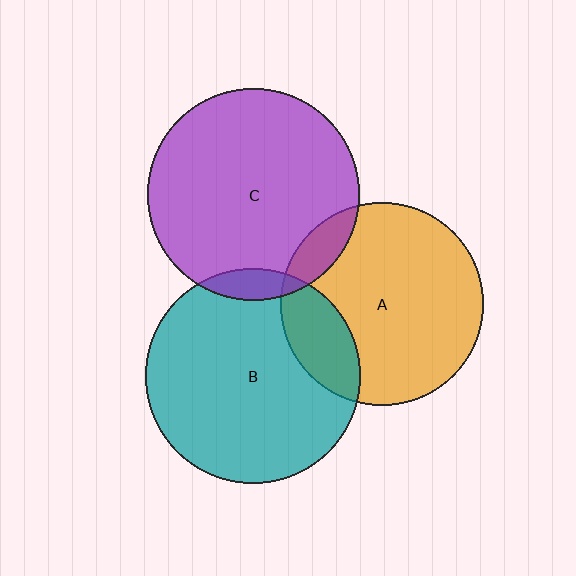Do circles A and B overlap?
Yes.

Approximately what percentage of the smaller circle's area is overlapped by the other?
Approximately 20%.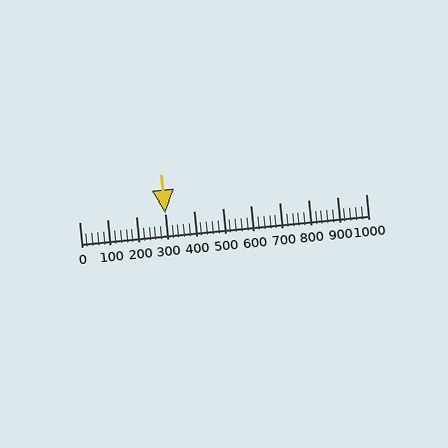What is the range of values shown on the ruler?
The ruler shows values from 0 to 1000.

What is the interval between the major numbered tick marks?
The major tick marks are spaced 100 units apart.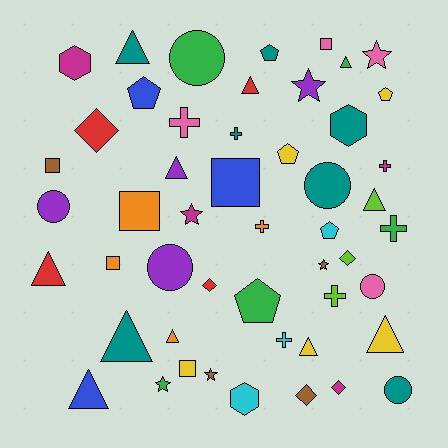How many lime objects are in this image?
There are 3 lime objects.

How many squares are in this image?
There are 6 squares.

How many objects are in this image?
There are 50 objects.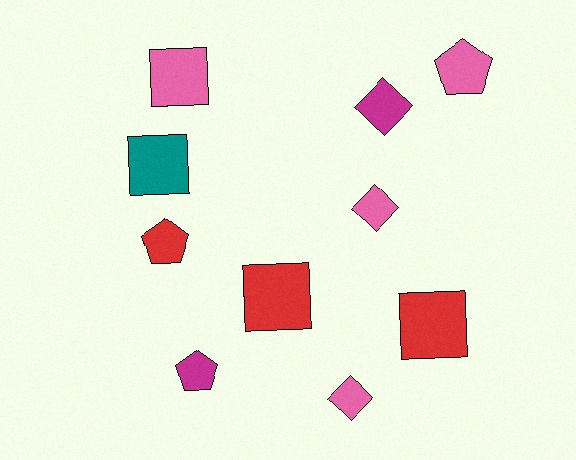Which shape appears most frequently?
Square, with 4 objects.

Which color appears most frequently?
Pink, with 4 objects.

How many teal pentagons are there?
There are no teal pentagons.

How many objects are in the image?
There are 10 objects.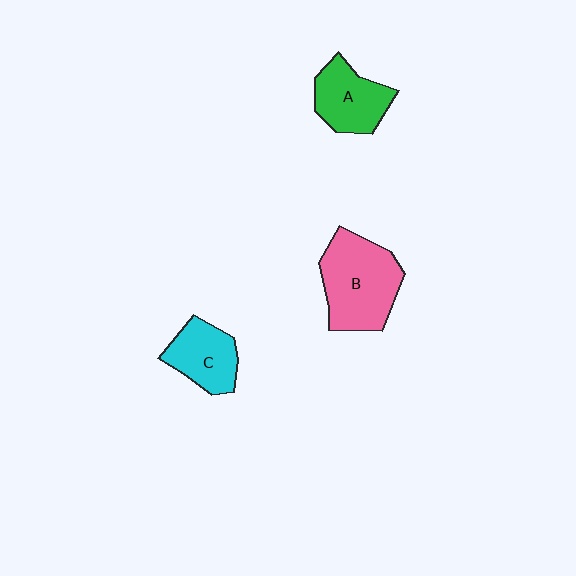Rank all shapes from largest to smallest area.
From largest to smallest: B (pink), A (green), C (cyan).